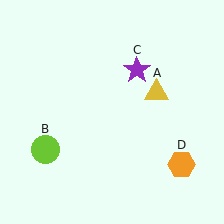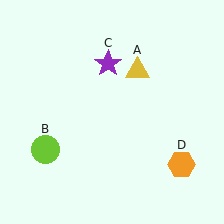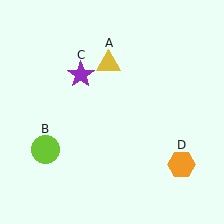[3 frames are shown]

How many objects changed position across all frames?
2 objects changed position: yellow triangle (object A), purple star (object C).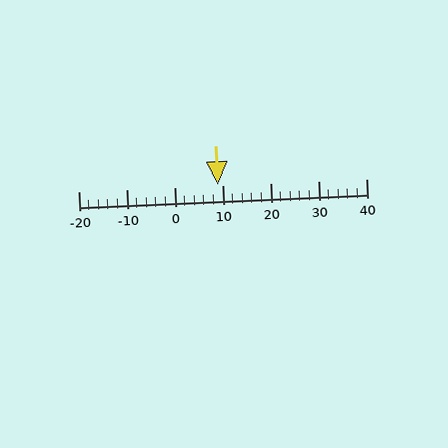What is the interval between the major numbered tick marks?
The major tick marks are spaced 10 units apart.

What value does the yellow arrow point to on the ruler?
The yellow arrow points to approximately 9.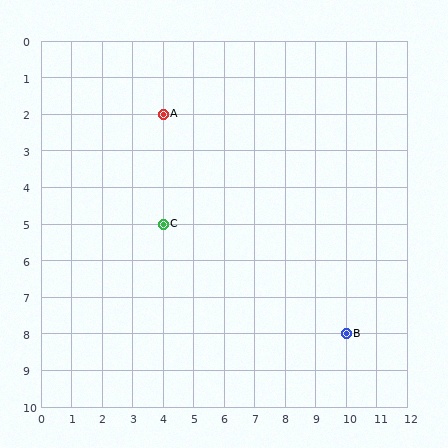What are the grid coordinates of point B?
Point B is at grid coordinates (10, 8).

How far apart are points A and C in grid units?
Points A and C are 3 rows apart.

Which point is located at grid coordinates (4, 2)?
Point A is at (4, 2).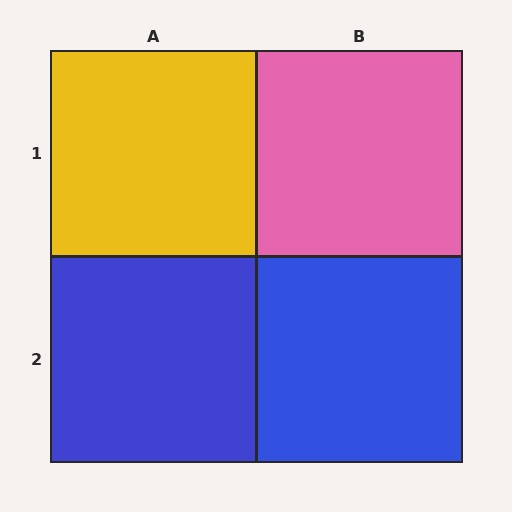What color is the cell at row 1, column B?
Pink.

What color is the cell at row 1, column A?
Yellow.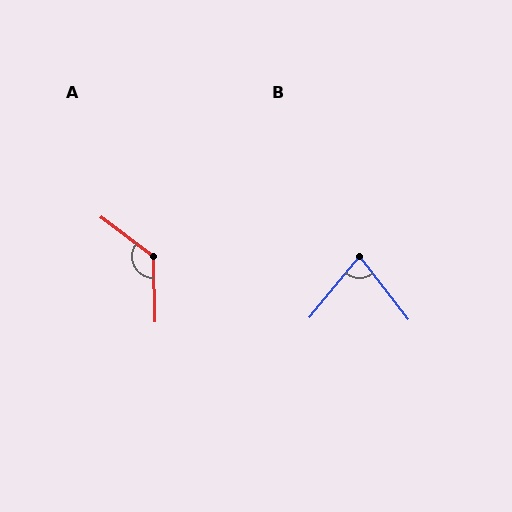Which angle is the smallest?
B, at approximately 77 degrees.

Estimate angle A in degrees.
Approximately 129 degrees.